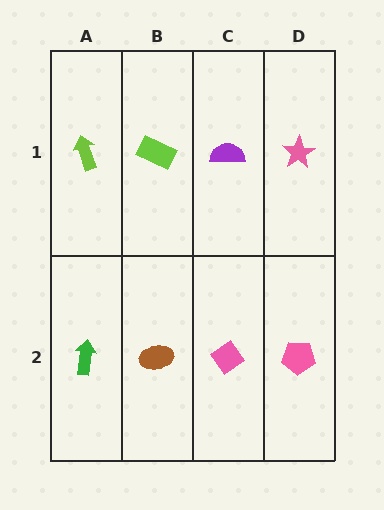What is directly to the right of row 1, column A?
A lime rectangle.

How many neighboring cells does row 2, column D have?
2.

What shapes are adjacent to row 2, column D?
A pink star (row 1, column D), a pink diamond (row 2, column C).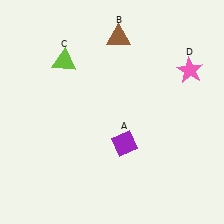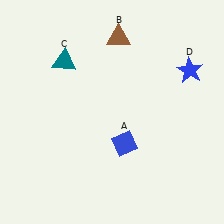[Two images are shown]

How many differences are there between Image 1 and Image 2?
There are 3 differences between the two images.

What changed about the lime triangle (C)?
In Image 1, C is lime. In Image 2, it changed to teal.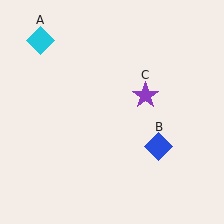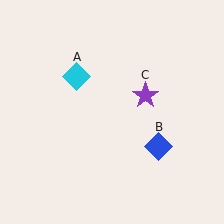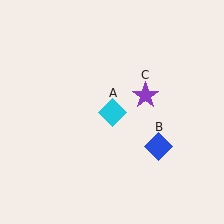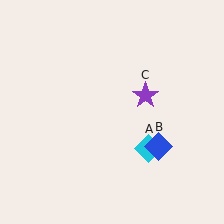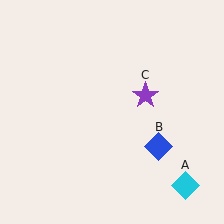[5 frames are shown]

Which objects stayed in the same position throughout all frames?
Blue diamond (object B) and purple star (object C) remained stationary.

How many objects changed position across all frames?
1 object changed position: cyan diamond (object A).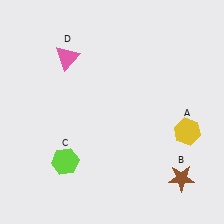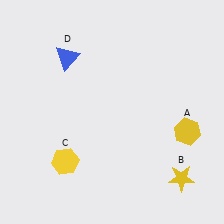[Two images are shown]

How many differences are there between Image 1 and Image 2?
There are 3 differences between the two images.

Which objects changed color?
B changed from brown to yellow. C changed from lime to yellow. D changed from pink to blue.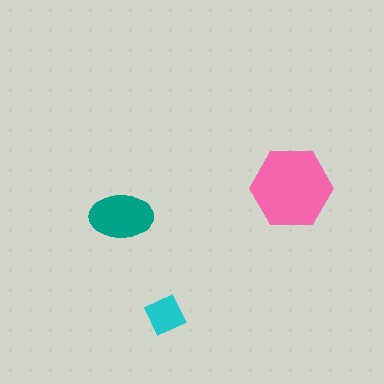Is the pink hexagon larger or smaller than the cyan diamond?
Larger.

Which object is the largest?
The pink hexagon.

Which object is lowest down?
The cyan diamond is bottommost.